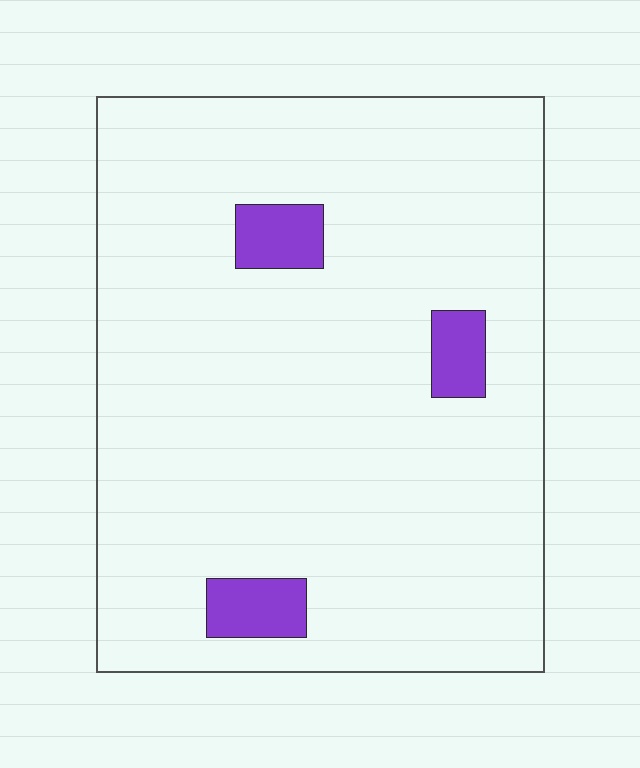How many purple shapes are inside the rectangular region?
3.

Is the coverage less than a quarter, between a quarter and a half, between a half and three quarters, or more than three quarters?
Less than a quarter.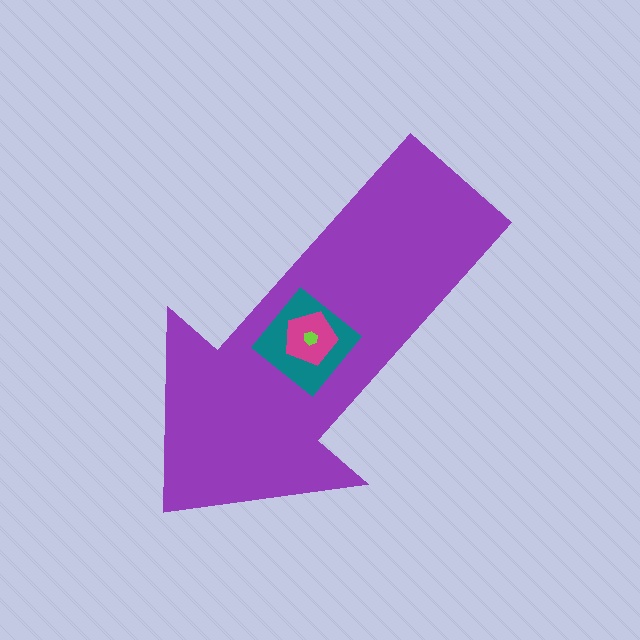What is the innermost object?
The lime hexagon.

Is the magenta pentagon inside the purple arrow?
Yes.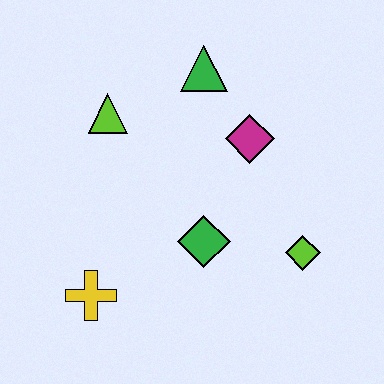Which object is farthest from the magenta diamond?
The yellow cross is farthest from the magenta diamond.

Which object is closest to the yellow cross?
The green diamond is closest to the yellow cross.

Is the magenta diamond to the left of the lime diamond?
Yes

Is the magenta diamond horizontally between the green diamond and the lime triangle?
No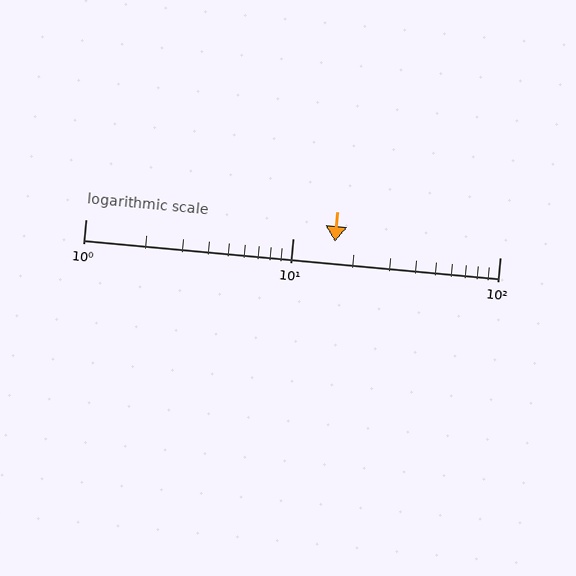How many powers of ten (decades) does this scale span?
The scale spans 2 decades, from 1 to 100.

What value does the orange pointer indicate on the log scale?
The pointer indicates approximately 16.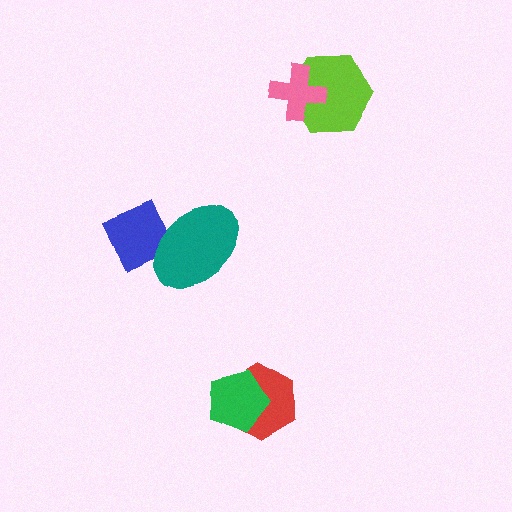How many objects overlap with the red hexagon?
1 object overlaps with the red hexagon.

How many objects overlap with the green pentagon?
1 object overlaps with the green pentagon.